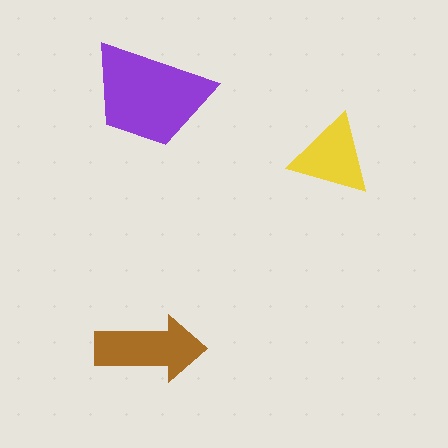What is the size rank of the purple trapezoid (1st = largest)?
1st.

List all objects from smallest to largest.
The yellow triangle, the brown arrow, the purple trapezoid.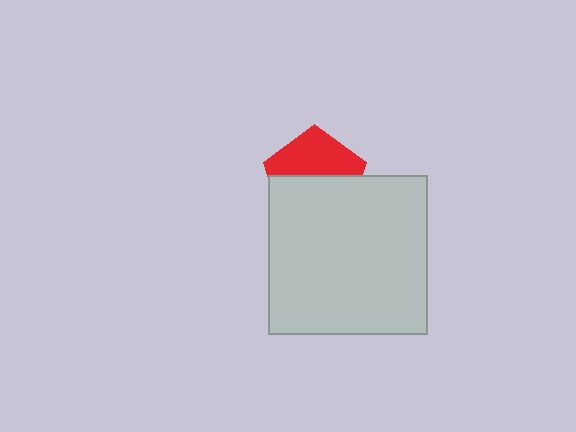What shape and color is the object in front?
The object in front is a light gray square.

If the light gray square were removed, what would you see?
You would see the complete red pentagon.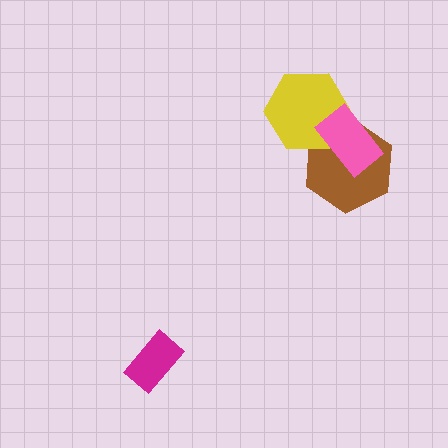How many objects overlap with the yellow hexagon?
2 objects overlap with the yellow hexagon.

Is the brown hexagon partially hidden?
Yes, it is partially covered by another shape.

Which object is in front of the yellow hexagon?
The pink rectangle is in front of the yellow hexagon.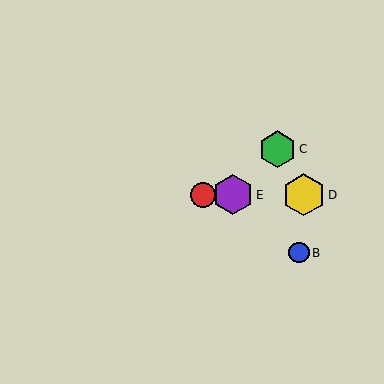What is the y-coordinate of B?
Object B is at y≈253.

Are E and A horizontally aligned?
Yes, both are at y≈195.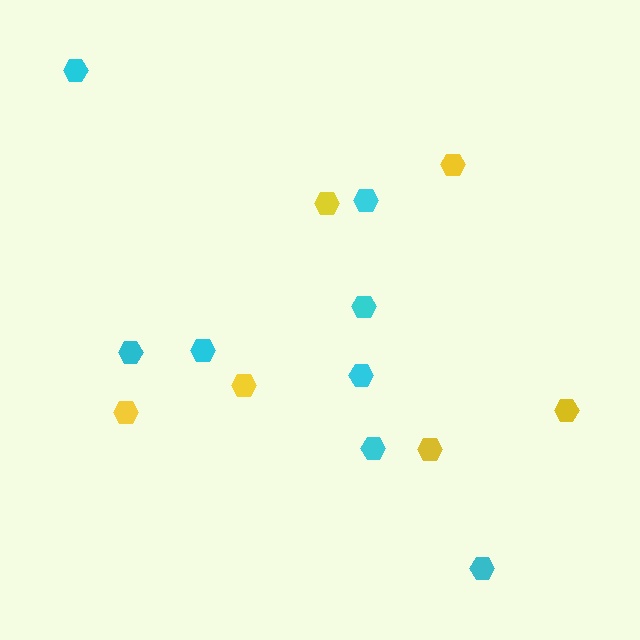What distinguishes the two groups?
There are 2 groups: one group of cyan hexagons (8) and one group of yellow hexagons (6).